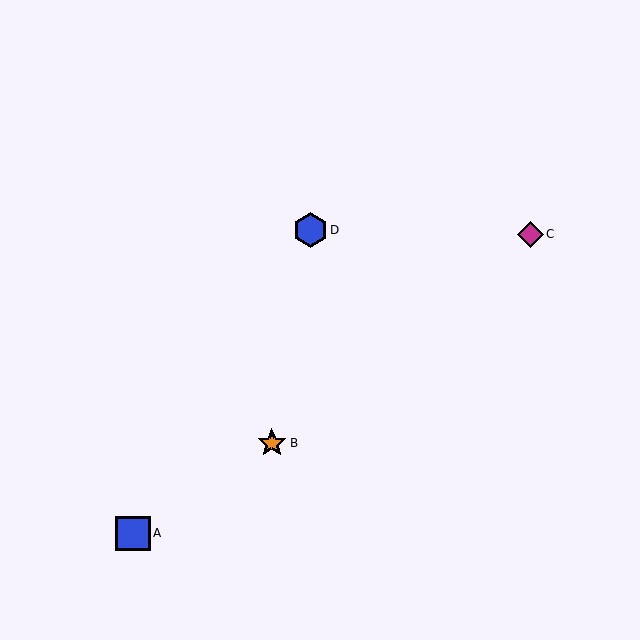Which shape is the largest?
The blue hexagon (labeled D) is the largest.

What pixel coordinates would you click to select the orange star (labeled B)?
Click at (272, 443) to select the orange star B.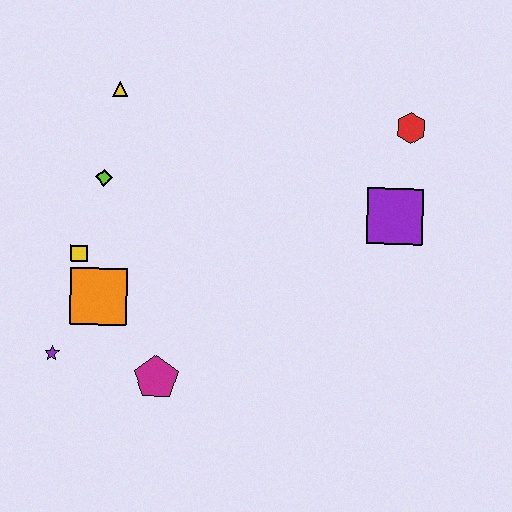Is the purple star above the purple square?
No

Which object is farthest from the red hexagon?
The purple star is farthest from the red hexagon.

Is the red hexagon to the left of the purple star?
No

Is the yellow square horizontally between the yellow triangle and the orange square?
No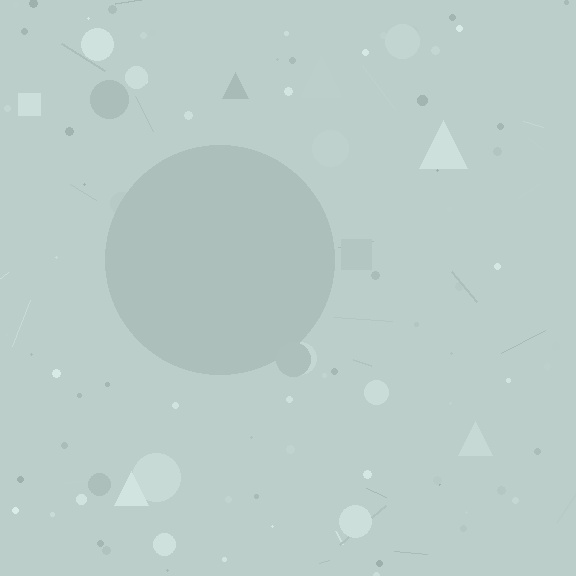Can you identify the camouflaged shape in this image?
The camouflaged shape is a circle.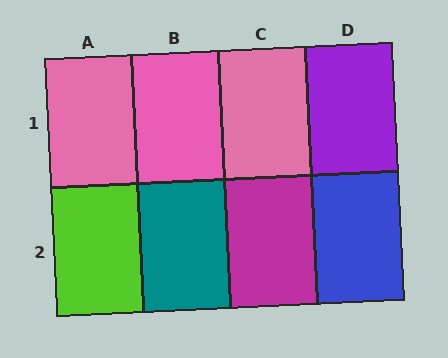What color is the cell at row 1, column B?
Pink.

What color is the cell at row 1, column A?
Pink.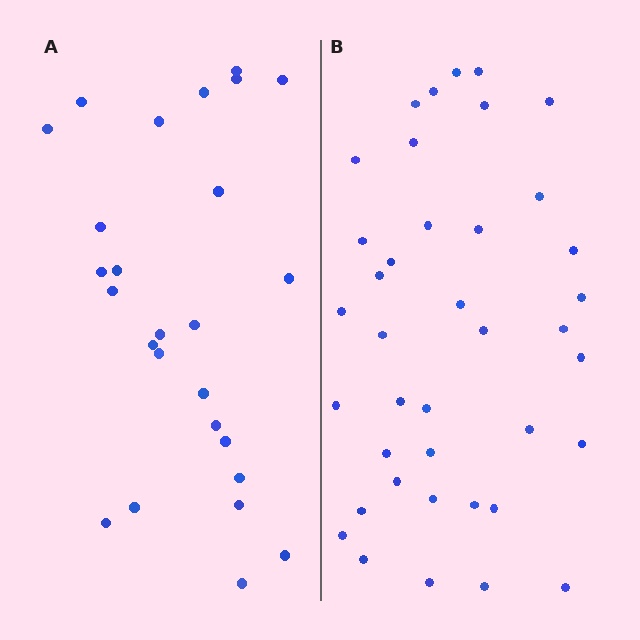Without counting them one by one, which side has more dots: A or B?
Region B (the right region) has more dots.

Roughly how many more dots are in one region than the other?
Region B has approximately 15 more dots than region A.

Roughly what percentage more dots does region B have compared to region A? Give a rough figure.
About 50% more.